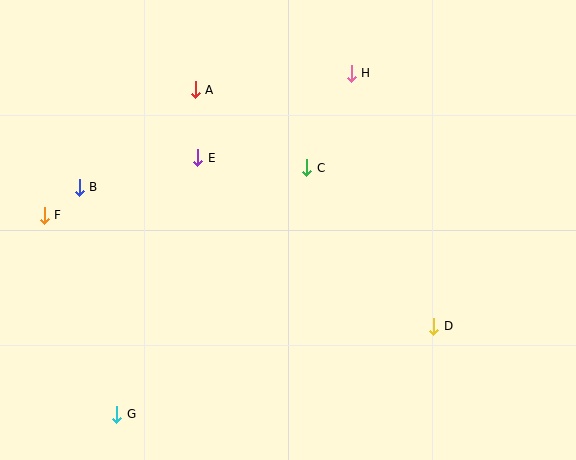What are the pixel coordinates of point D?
Point D is at (434, 326).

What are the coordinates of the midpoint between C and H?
The midpoint between C and H is at (329, 121).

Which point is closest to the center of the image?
Point C at (307, 168) is closest to the center.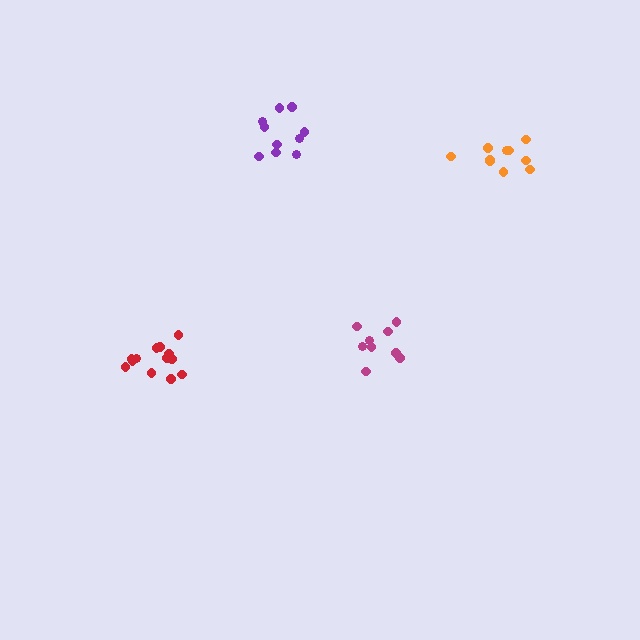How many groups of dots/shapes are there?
There are 4 groups.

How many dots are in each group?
Group 1: 9 dots, Group 2: 10 dots, Group 3: 13 dots, Group 4: 10 dots (42 total).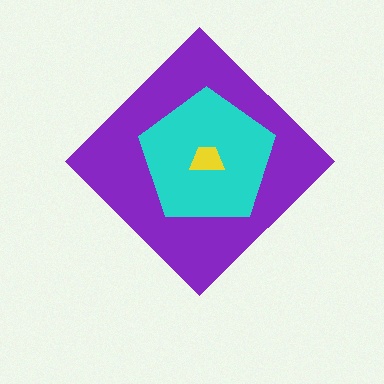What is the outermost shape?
The purple diamond.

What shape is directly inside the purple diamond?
The cyan pentagon.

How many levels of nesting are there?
3.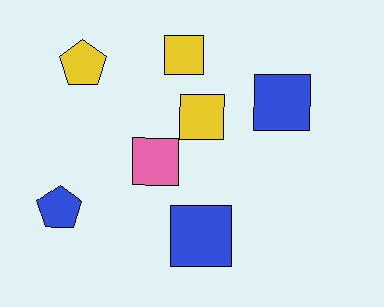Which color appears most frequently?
Blue, with 3 objects.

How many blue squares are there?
There are 2 blue squares.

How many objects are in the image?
There are 7 objects.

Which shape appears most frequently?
Square, with 5 objects.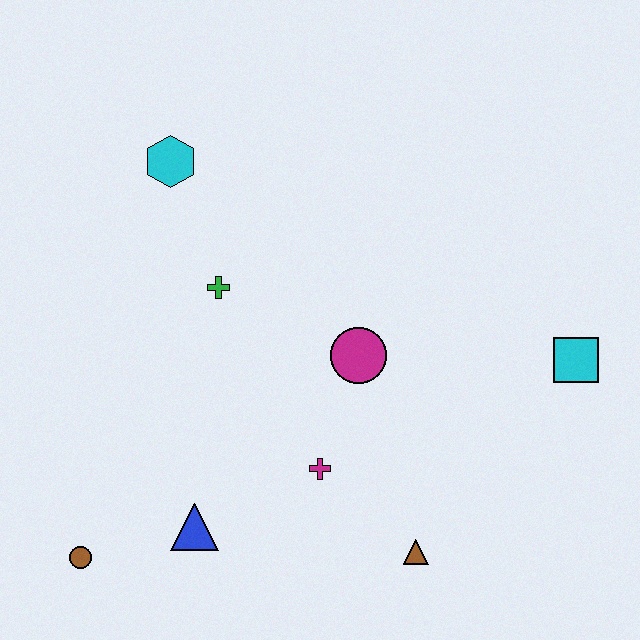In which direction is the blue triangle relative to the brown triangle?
The blue triangle is to the left of the brown triangle.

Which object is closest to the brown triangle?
The magenta cross is closest to the brown triangle.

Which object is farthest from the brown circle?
The cyan square is farthest from the brown circle.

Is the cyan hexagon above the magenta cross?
Yes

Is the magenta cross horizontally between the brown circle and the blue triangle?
No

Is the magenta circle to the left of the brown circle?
No